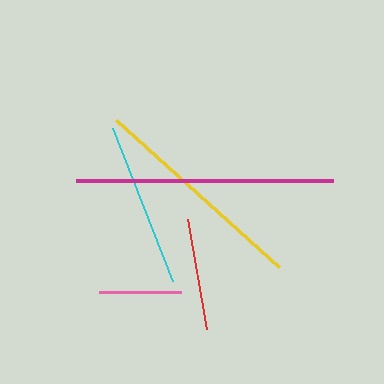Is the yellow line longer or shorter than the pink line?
The yellow line is longer than the pink line.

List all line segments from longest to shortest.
From longest to shortest: magenta, yellow, cyan, red, pink.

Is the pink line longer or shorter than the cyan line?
The cyan line is longer than the pink line.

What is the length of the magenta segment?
The magenta segment is approximately 257 pixels long.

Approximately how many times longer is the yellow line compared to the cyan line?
The yellow line is approximately 1.3 times the length of the cyan line.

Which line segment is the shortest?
The pink line is the shortest at approximately 82 pixels.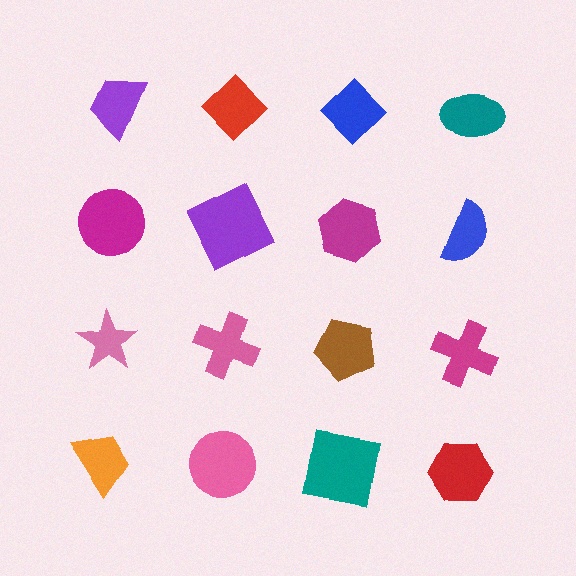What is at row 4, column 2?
A pink circle.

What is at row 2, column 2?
A purple square.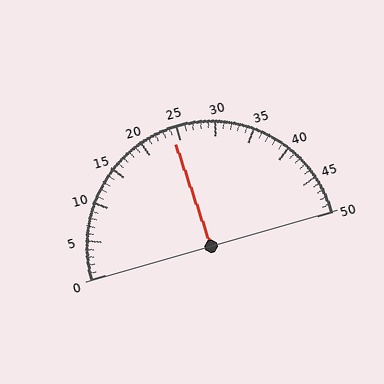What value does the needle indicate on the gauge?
The needle indicates approximately 24.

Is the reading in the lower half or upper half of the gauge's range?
The reading is in the lower half of the range (0 to 50).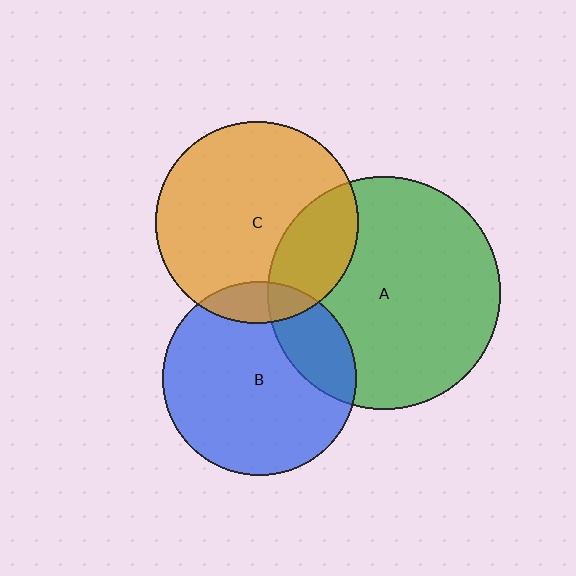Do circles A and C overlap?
Yes.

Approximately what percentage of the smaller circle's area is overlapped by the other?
Approximately 25%.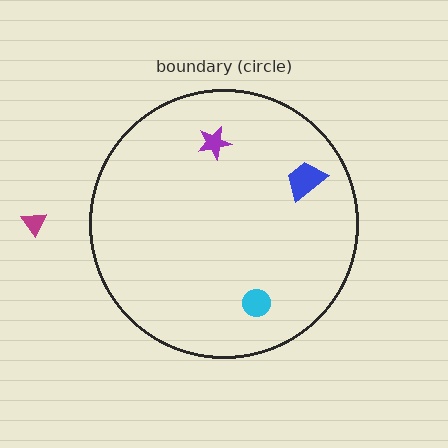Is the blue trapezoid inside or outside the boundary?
Inside.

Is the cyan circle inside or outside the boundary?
Inside.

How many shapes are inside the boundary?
3 inside, 1 outside.